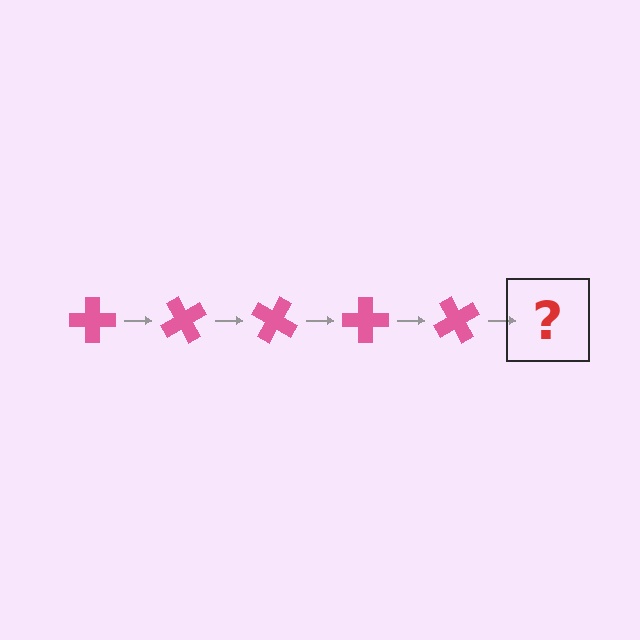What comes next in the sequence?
The next element should be a pink cross rotated 300 degrees.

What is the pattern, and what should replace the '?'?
The pattern is that the cross rotates 60 degrees each step. The '?' should be a pink cross rotated 300 degrees.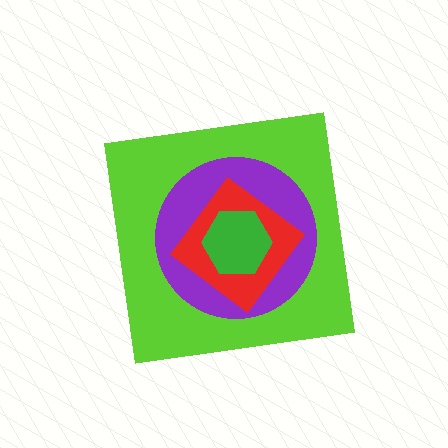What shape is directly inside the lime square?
The purple circle.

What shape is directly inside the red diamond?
The green hexagon.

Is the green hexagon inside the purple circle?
Yes.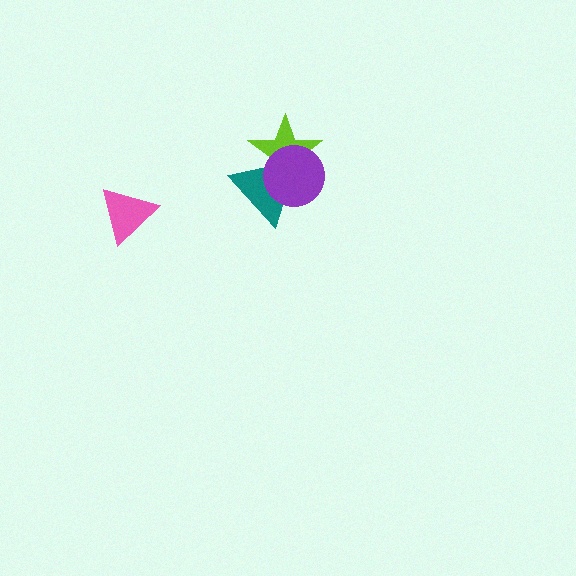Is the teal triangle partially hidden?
Yes, it is partially covered by another shape.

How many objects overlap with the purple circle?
2 objects overlap with the purple circle.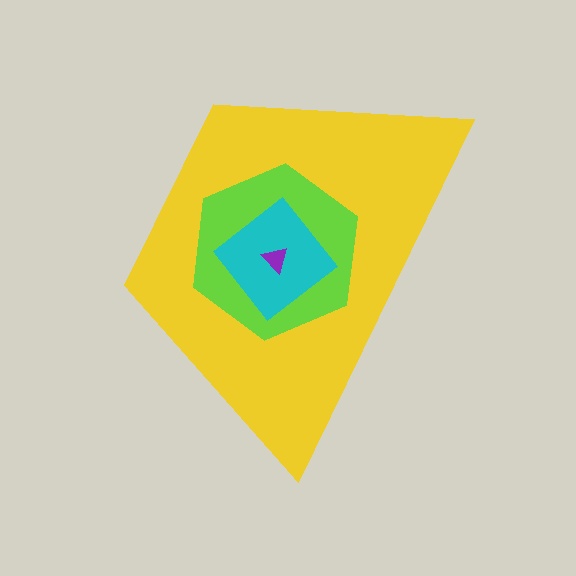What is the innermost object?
The purple triangle.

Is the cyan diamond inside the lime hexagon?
Yes.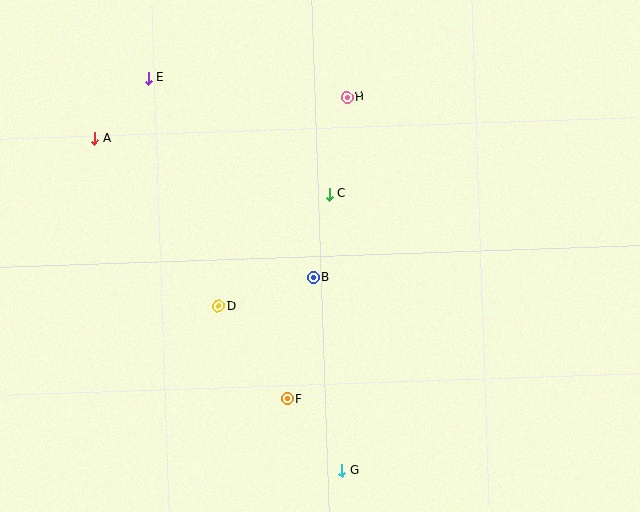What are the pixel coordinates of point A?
Point A is at (95, 139).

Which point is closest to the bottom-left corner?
Point D is closest to the bottom-left corner.